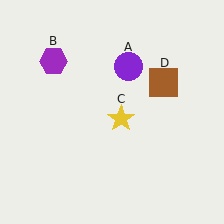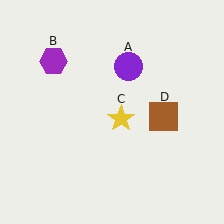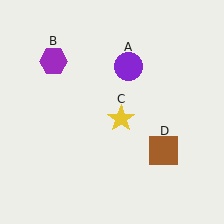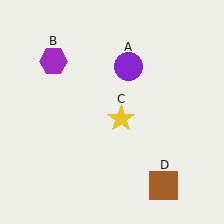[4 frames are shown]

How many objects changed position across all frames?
1 object changed position: brown square (object D).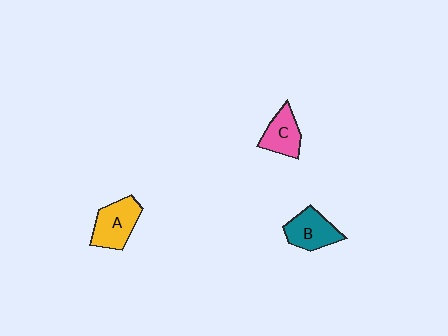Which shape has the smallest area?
Shape C (pink).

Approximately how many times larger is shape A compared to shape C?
Approximately 1.3 times.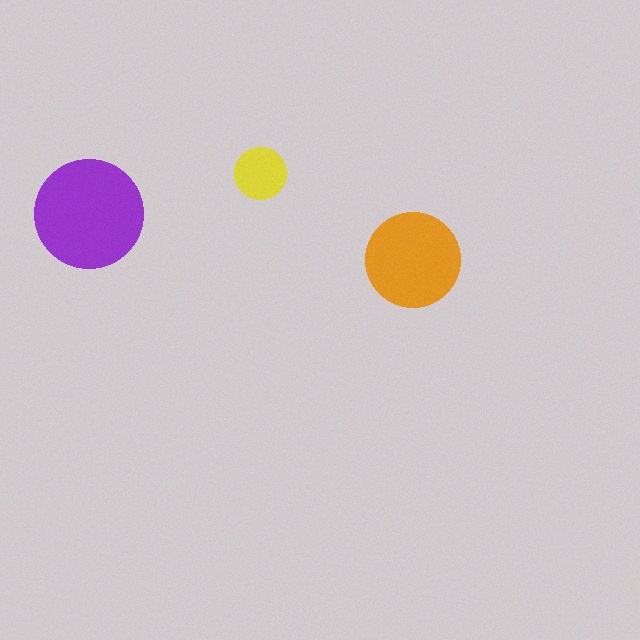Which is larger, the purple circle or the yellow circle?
The purple one.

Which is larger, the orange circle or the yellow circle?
The orange one.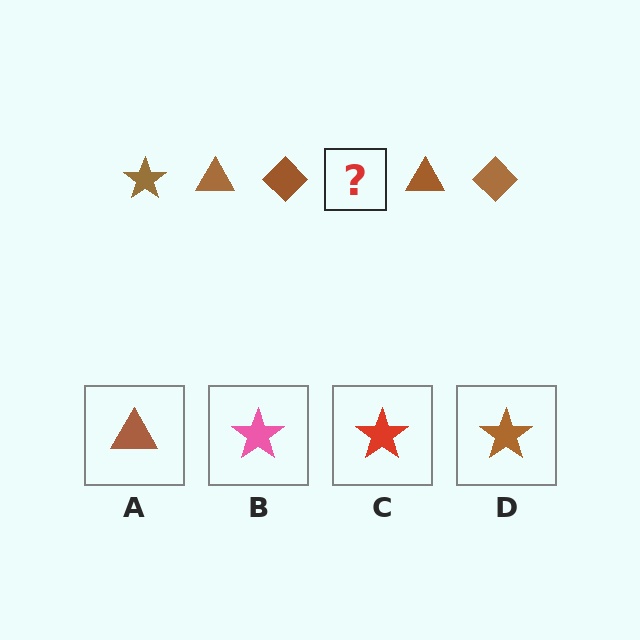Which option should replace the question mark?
Option D.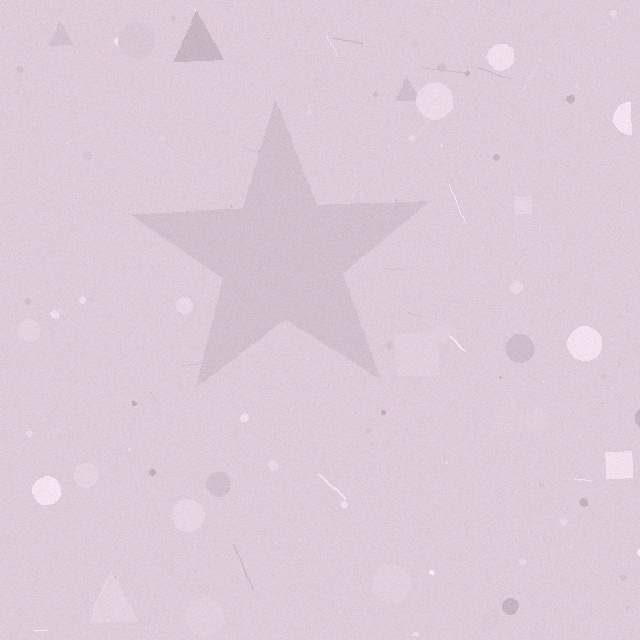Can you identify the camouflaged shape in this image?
The camouflaged shape is a star.